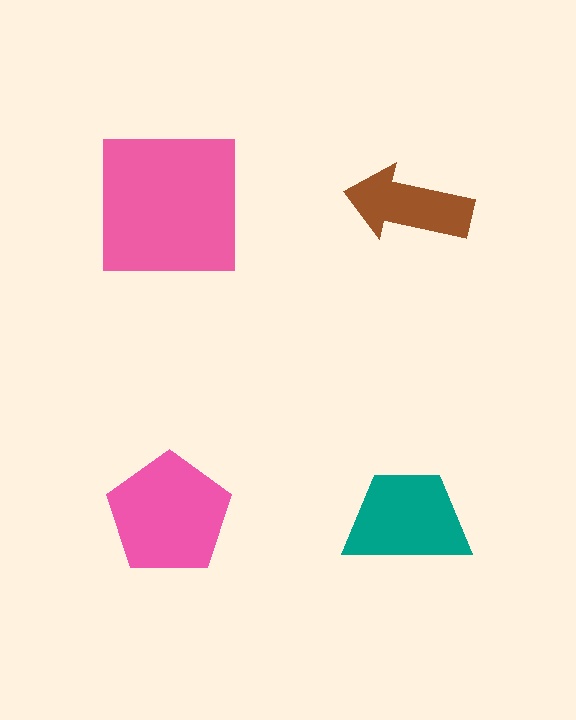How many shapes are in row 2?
2 shapes.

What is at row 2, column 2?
A teal trapezoid.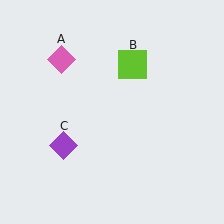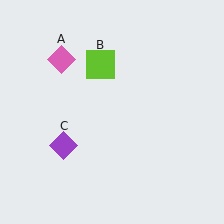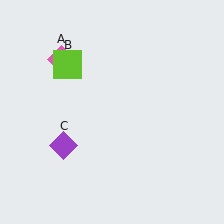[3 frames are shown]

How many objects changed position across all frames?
1 object changed position: lime square (object B).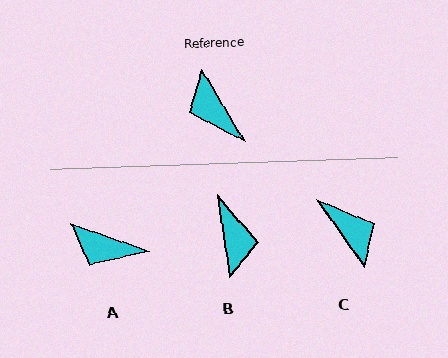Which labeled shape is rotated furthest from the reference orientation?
C, about 176 degrees away.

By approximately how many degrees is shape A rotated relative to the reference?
Approximately 40 degrees counter-clockwise.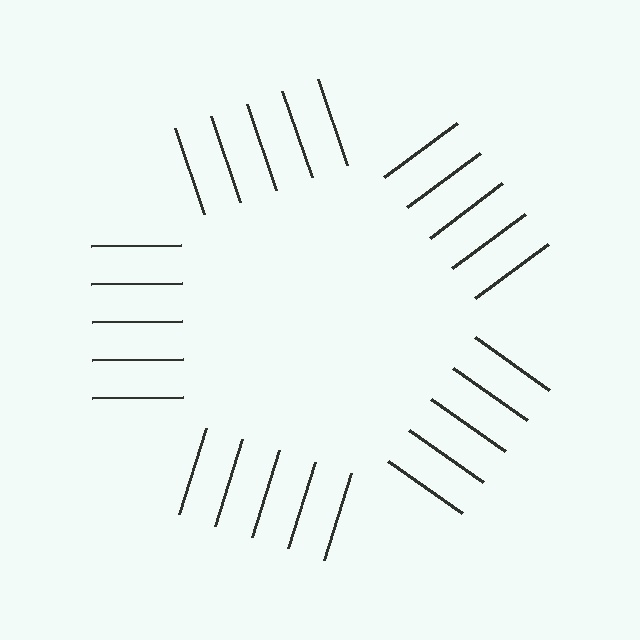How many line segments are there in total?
25 — 5 along each of the 5 edges.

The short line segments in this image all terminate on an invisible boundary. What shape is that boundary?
An illusory pentagon — the line segments terminate on its edges but no continuous stroke is drawn.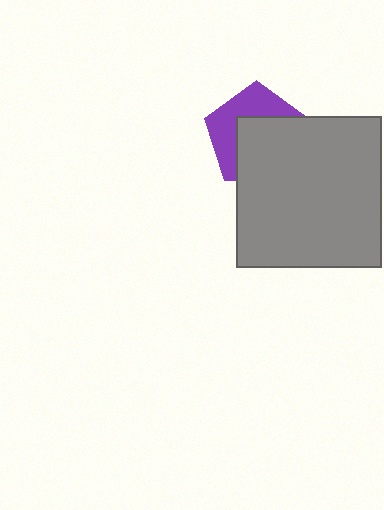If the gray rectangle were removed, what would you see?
You would see the complete purple pentagon.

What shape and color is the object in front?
The object in front is a gray rectangle.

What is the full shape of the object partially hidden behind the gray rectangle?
The partially hidden object is a purple pentagon.